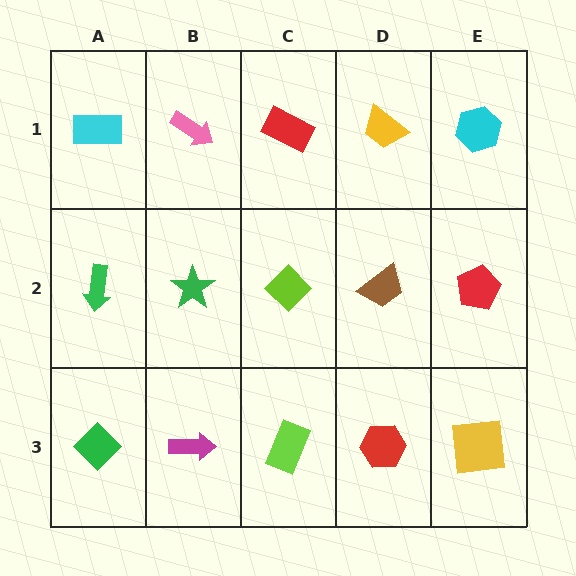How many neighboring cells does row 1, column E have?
2.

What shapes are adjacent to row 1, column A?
A green arrow (row 2, column A), a pink arrow (row 1, column B).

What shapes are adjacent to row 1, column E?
A red pentagon (row 2, column E), a yellow trapezoid (row 1, column D).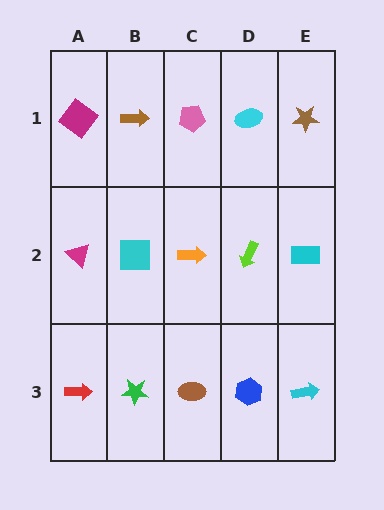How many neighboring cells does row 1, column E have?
2.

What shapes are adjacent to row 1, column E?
A cyan rectangle (row 2, column E), a cyan ellipse (row 1, column D).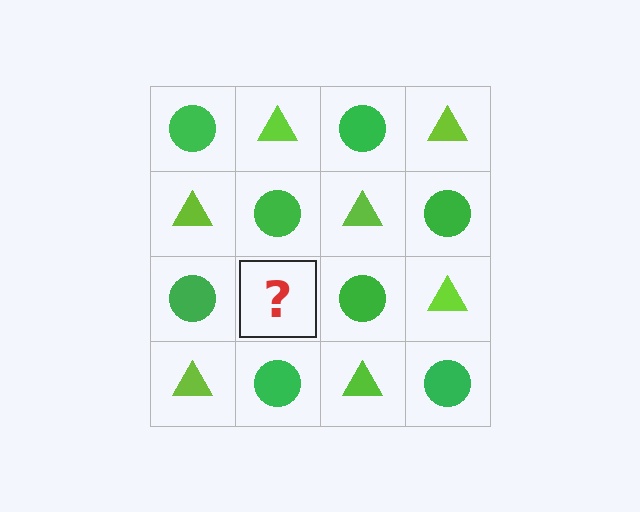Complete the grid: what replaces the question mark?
The question mark should be replaced with a lime triangle.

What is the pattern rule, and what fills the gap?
The rule is that it alternates green circle and lime triangle in a checkerboard pattern. The gap should be filled with a lime triangle.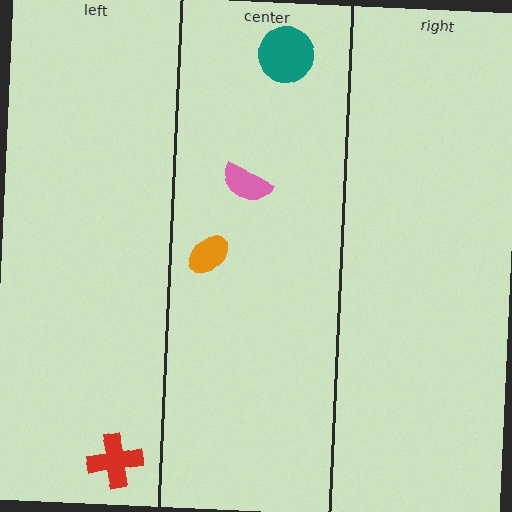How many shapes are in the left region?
1.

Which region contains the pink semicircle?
The center region.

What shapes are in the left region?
The red cross.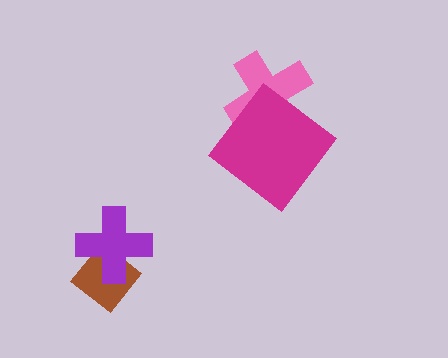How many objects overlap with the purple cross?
1 object overlaps with the purple cross.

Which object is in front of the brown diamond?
The purple cross is in front of the brown diamond.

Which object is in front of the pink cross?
The magenta diamond is in front of the pink cross.